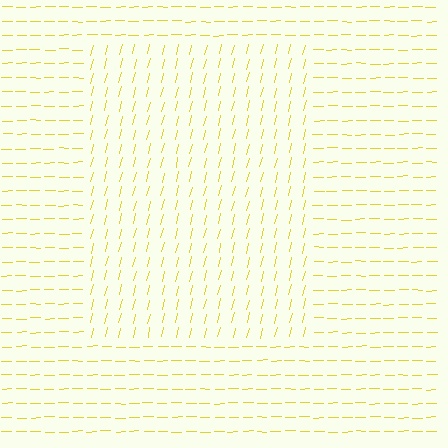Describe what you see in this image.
The image is filled with small yellow line segments. A rectangle region in the image has lines oriented differently from the surrounding lines, creating a visible texture boundary.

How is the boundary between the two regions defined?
The boundary is defined purely by a change in line orientation (approximately 75 degrees difference). All lines are the same color and thickness.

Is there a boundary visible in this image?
Yes, there is a texture boundary formed by a change in line orientation.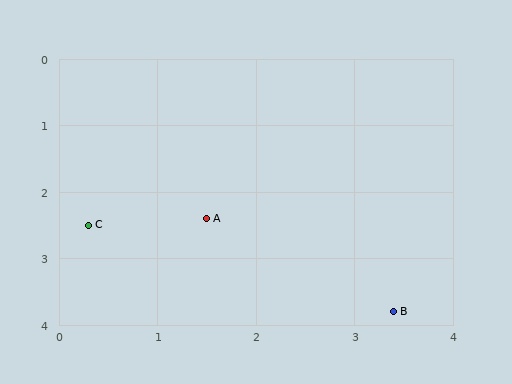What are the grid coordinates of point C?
Point C is at approximately (0.3, 2.5).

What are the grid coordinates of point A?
Point A is at approximately (1.5, 2.4).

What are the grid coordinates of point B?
Point B is at approximately (3.4, 3.8).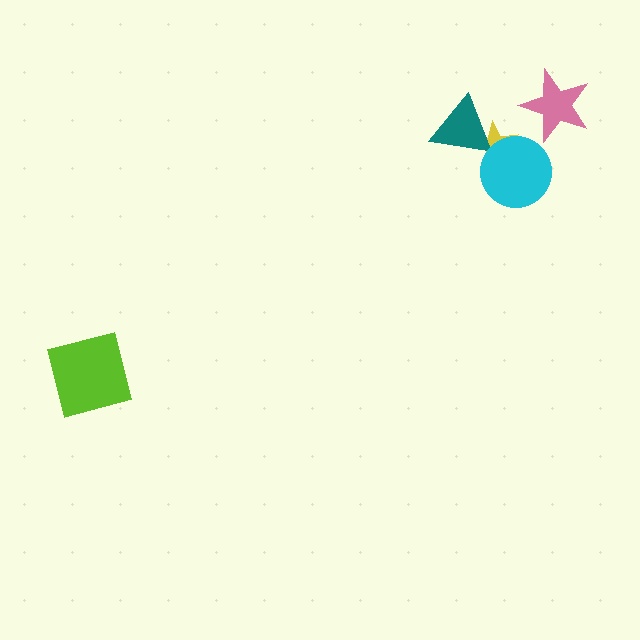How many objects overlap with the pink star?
0 objects overlap with the pink star.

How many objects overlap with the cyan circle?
1 object overlaps with the cyan circle.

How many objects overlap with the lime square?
0 objects overlap with the lime square.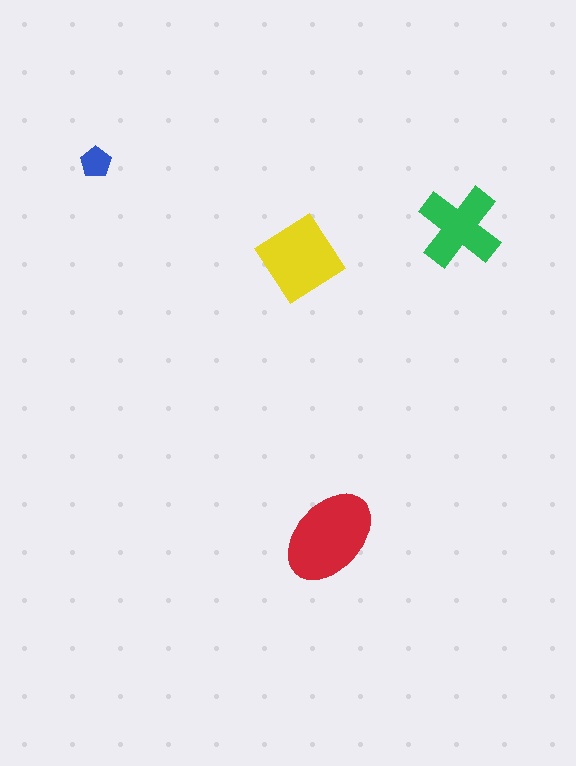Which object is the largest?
The red ellipse.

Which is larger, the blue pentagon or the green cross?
The green cross.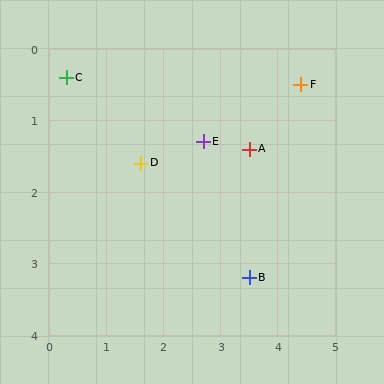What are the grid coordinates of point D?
Point D is at approximately (1.6, 1.6).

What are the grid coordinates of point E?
Point E is at approximately (2.7, 1.3).